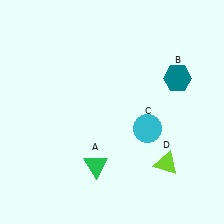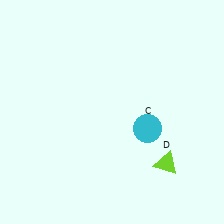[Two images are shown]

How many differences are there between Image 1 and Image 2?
There are 2 differences between the two images.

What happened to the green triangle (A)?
The green triangle (A) was removed in Image 2. It was in the bottom-left area of Image 1.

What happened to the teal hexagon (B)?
The teal hexagon (B) was removed in Image 2. It was in the top-right area of Image 1.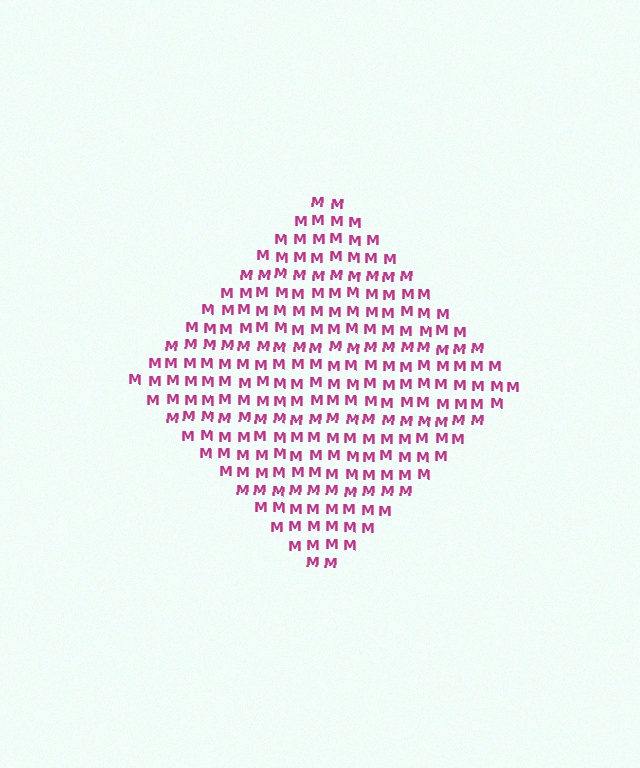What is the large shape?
The large shape is a diamond.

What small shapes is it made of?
It is made of small letter M's.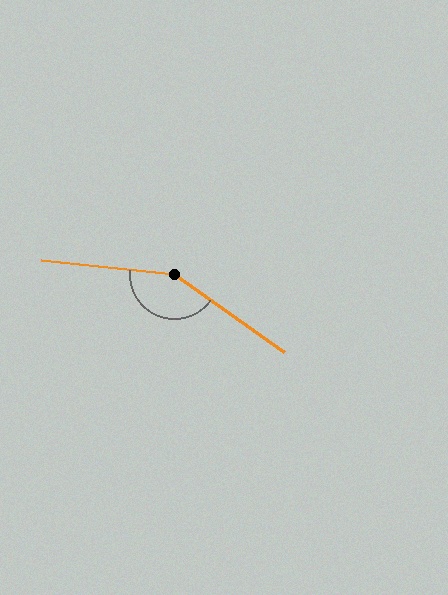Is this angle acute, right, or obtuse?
It is obtuse.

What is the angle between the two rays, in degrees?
Approximately 151 degrees.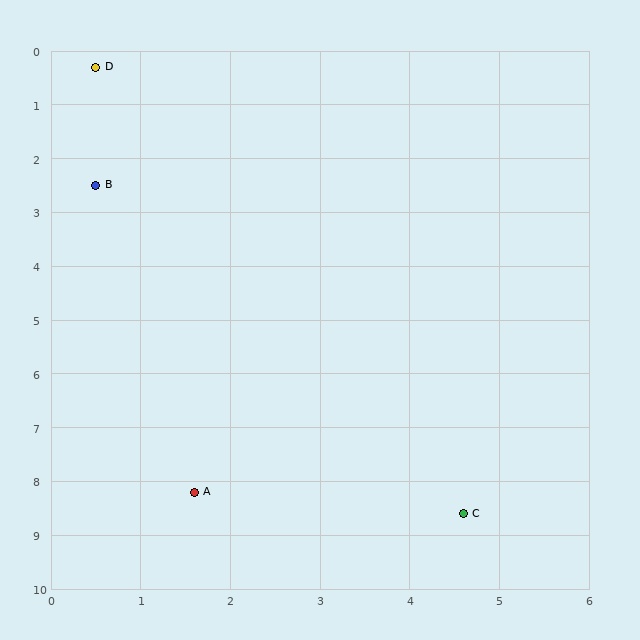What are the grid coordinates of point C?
Point C is at approximately (4.6, 8.6).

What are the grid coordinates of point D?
Point D is at approximately (0.5, 0.3).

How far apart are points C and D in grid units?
Points C and D are about 9.3 grid units apart.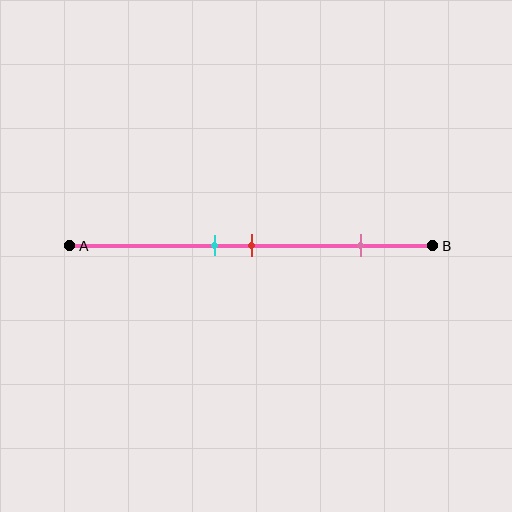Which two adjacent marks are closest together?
The cyan and red marks are the closest adjacent pair.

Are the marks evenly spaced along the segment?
No, the marks are not evenly spaced.